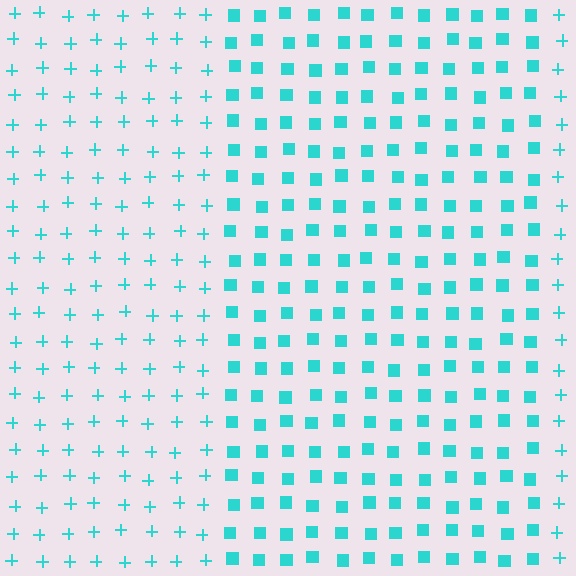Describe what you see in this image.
The image is filled with small cyan elements arranged in a uniform grid. A rectangle-shaped region contains squares, while the surrounding area contains plus signs. The boundary is defined purely by the change in element shape.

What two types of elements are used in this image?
The image uses squares inside the rectangle region and plus signs outside it.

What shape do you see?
I see a rectangle.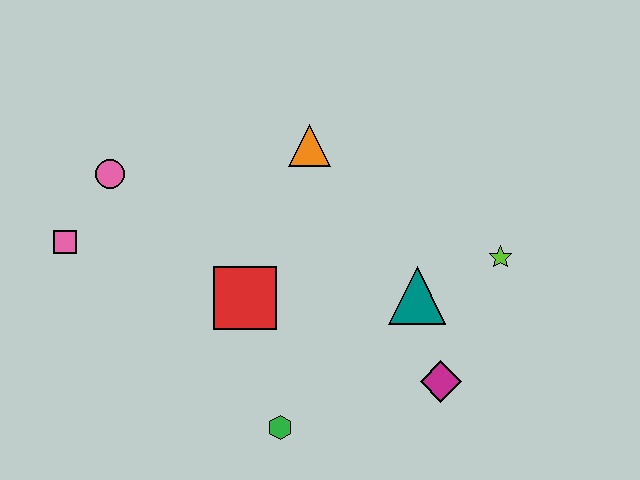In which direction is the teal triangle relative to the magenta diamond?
The teal triangle is above the magenta diamond.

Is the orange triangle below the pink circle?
No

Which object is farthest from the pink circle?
The lime star is farthest from the pink circle.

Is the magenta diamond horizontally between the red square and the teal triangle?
No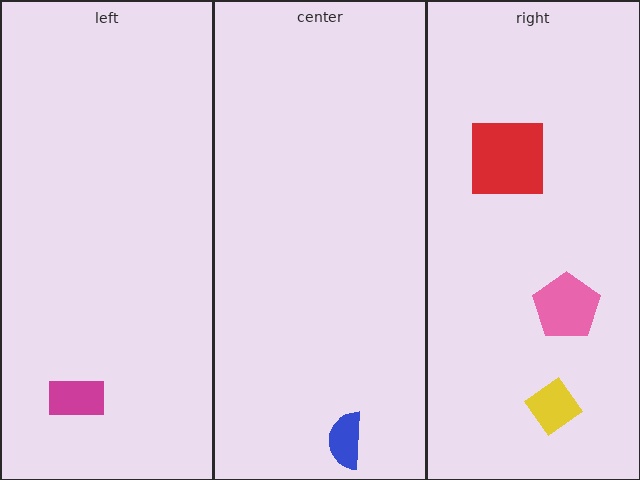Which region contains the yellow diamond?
The right region.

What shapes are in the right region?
The yellow diamond, the red square, the pink pentagon.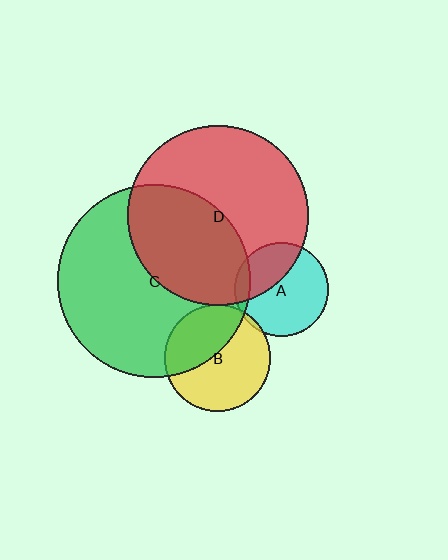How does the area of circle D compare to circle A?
Approximately 3.7 times.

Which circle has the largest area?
Circle C (green).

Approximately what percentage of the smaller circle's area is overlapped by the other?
Approximately 10%.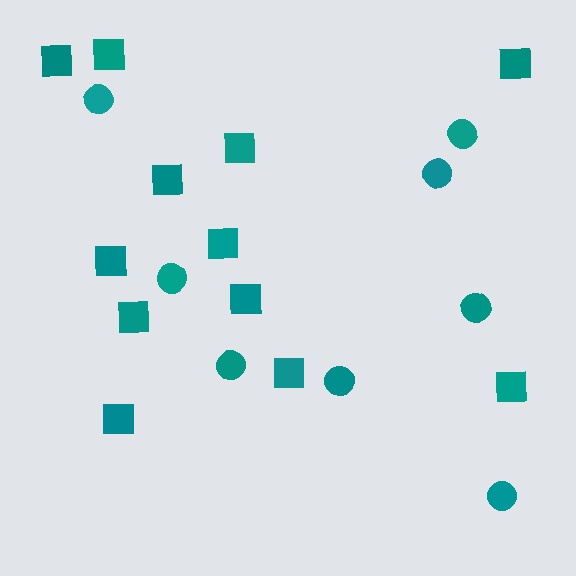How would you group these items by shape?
There are 2 groups: one group of circles (8) and one group of squares (12).